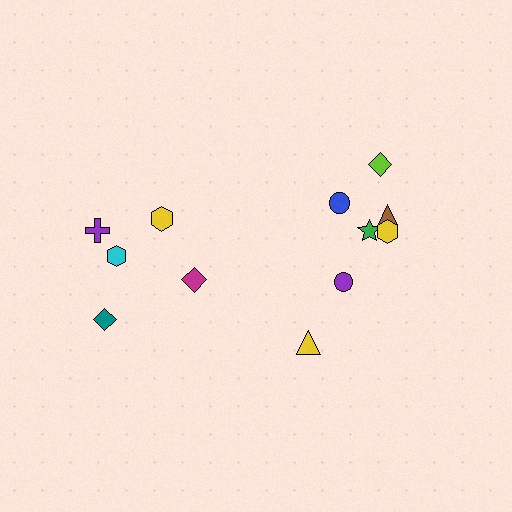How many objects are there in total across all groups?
There are 12 objects.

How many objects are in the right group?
There are 7 objects.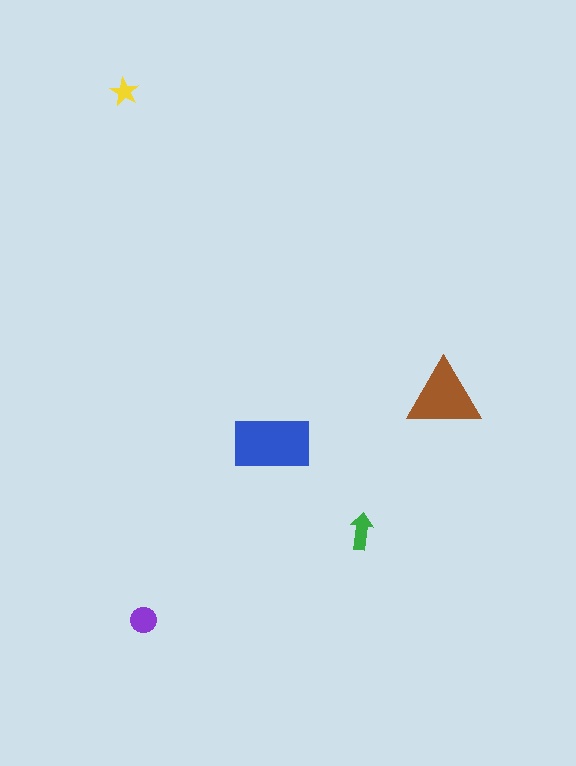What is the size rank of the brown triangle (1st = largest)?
2nd.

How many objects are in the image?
There are 5 objects in the image.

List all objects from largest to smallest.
The blue rectangle, the brown triangle, the purple circle, the green arrow, the yellow star.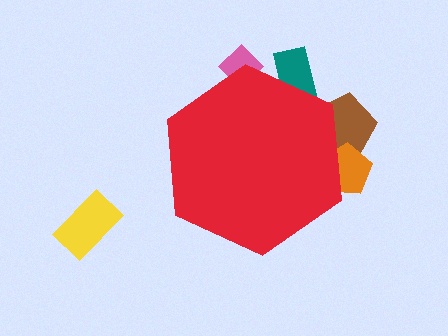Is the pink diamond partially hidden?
Yes, the pink diamond is partially hidden behind the red hexagon.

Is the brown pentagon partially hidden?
Yes, the brown pentagon is partially hidden behind the red hexagon.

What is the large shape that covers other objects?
A red hexagon.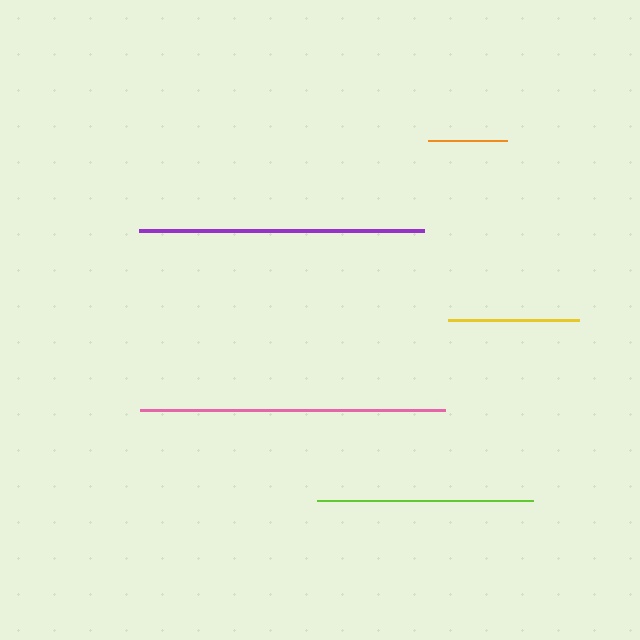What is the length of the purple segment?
The purple segment is approximately 286 pixels long.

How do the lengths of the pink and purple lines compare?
The pink and purple lines are approximately the same length.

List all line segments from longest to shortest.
From longest to shortest: pink, purple, lime, yellow, orange.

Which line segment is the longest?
The pink line is the longest at approximately 305 pixels.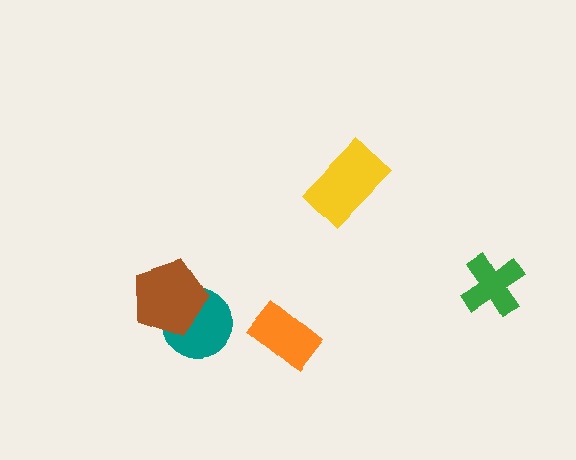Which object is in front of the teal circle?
The brown pentagon is in front of the teal circle.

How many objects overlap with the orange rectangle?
0 objects overlap with the orange rectangle.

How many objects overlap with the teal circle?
1 object overlaps with the teal circle.